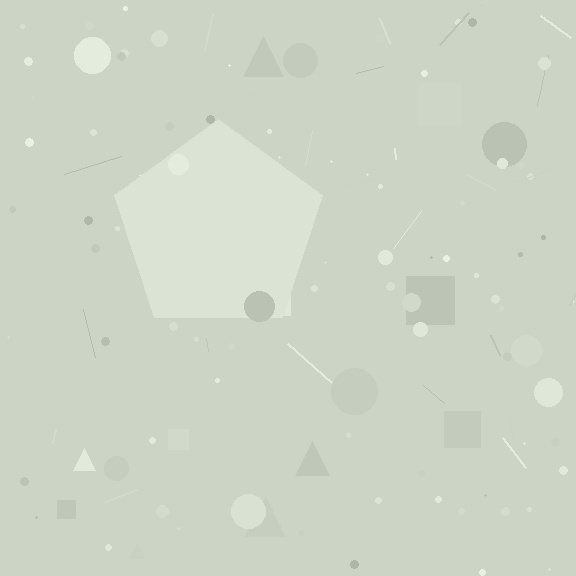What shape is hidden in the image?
A pentagon is hidden in the image.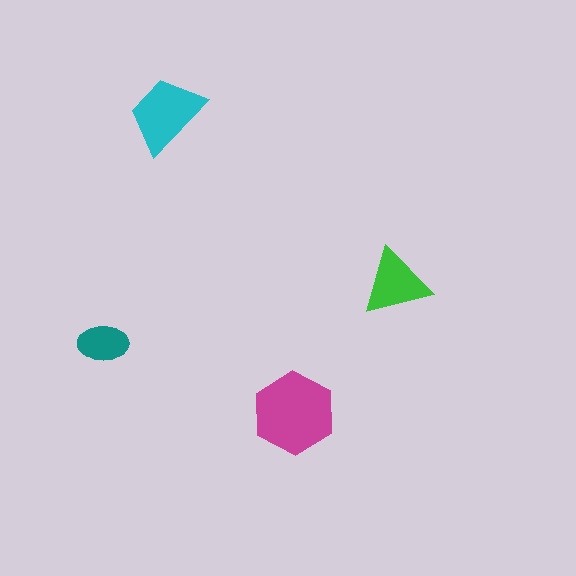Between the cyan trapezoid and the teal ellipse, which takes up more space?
The cyan trapezoid.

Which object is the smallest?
The teal ellipse.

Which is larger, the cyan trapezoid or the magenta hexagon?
The magenta hexagon.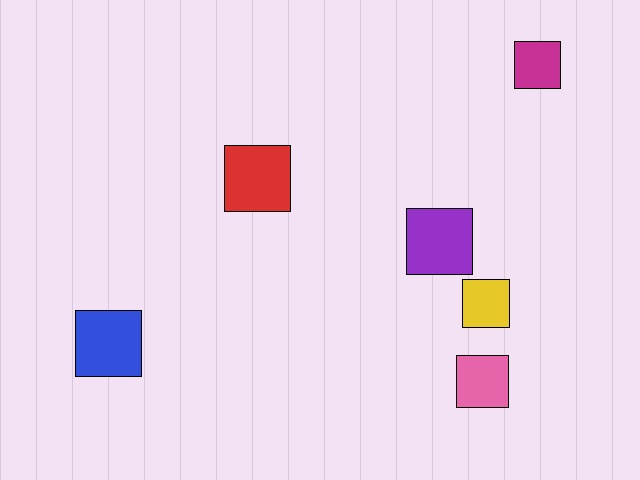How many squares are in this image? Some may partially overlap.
There are 6 squares.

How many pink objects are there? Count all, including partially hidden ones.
There is 1 pink object.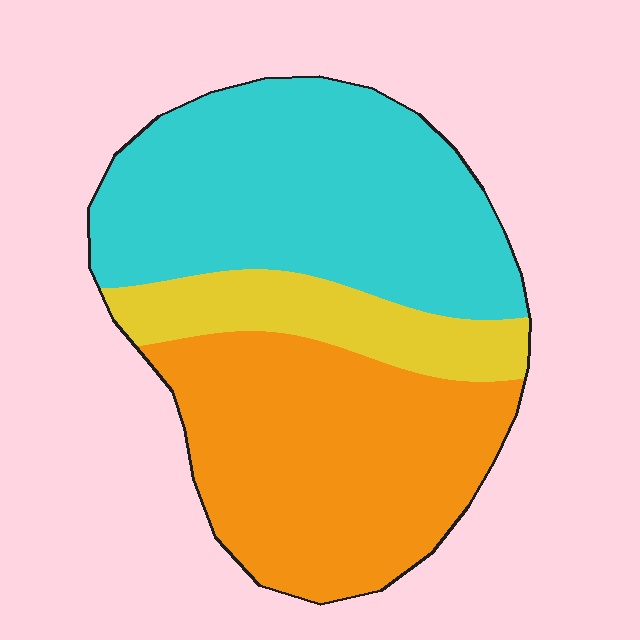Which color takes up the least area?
Yellow, at roughly 15%.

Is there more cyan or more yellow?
Cyan.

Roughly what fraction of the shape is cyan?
Cyan takes up between a third and a half of the shape.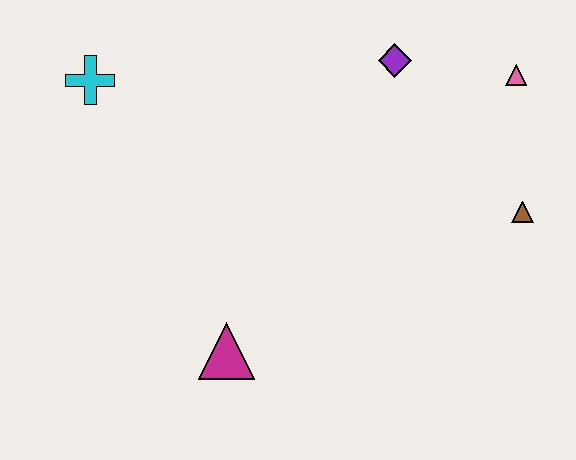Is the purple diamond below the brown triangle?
No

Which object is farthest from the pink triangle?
The cyan cross is farthest from the pink triangle.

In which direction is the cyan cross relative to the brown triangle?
The cyan cross is to the left of the brown triangle.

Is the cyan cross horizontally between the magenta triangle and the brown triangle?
No